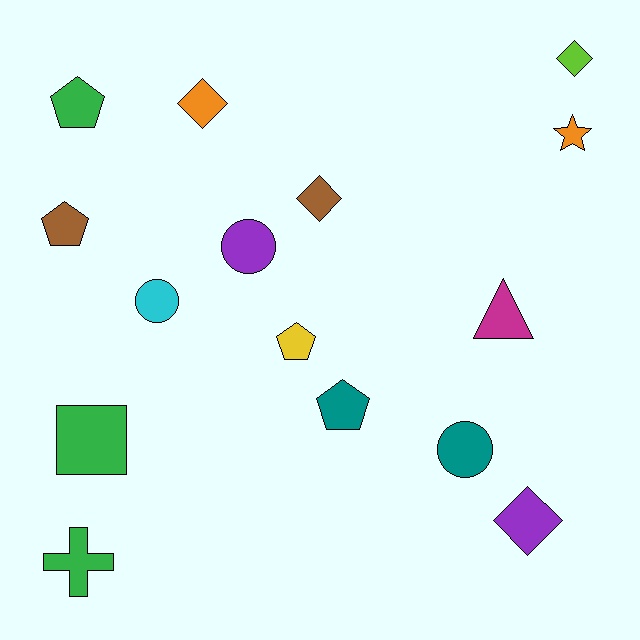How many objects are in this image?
There are 15 objects.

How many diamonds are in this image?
There are 4 diamonds.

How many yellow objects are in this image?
There is 1 yellow object.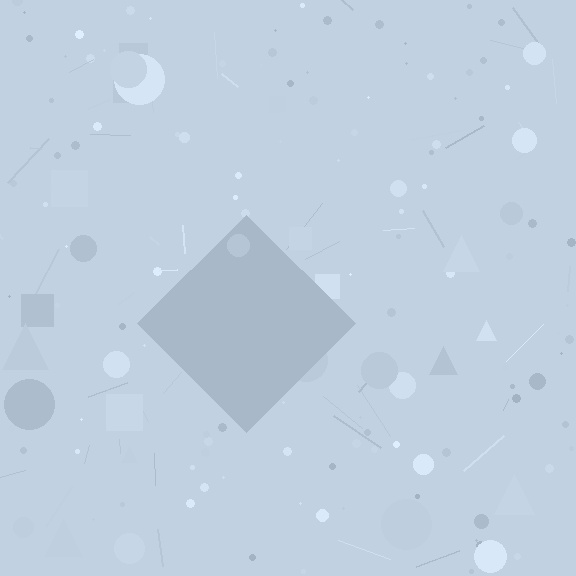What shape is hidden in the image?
A diamond is hidden in the image.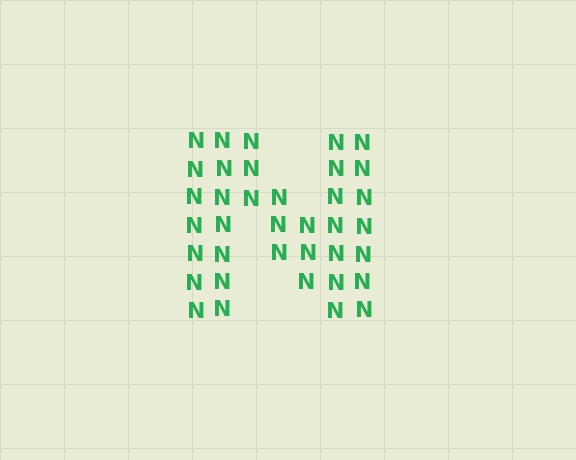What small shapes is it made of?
It is made of small letter N's.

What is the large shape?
The large shape is the letter N.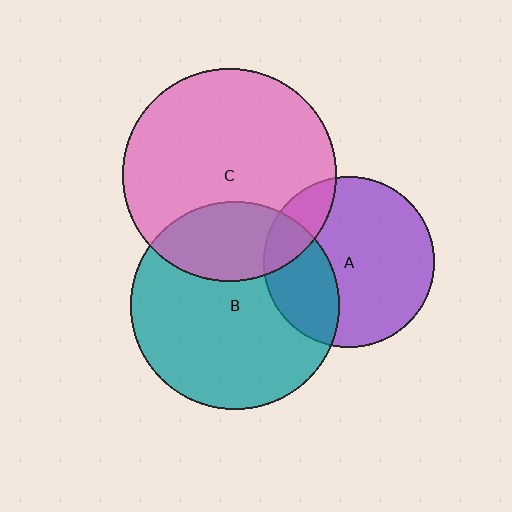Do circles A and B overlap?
Yes.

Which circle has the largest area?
Circle C (pink).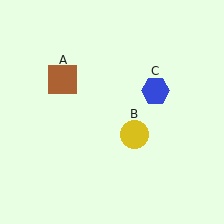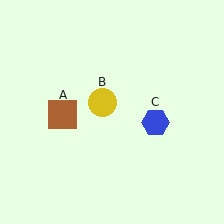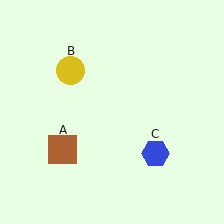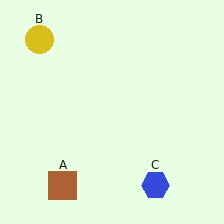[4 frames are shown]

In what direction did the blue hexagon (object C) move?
The blue hexagon (object C) moved down.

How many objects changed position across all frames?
3 objects changed position: brown square (object A), yellow circle (object B), blue hexagon (object C).